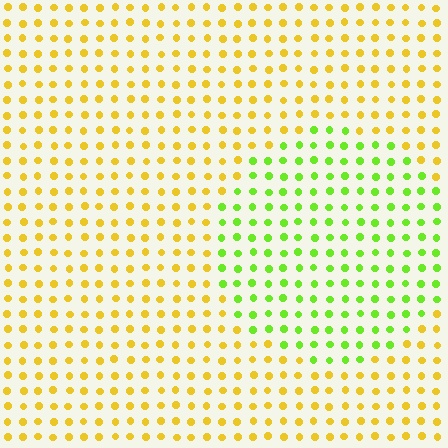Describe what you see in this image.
The image is filled with small yellow elements in a uniform arrangement. A circle-shaped region is visible where the elements are tinted to a slightly different hue, forming a subtle color boundary.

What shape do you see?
I see a circle.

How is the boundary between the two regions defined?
The boundary is defined purely by a slight shift in hue (about 50 degrees). Spacing, size, and orientation are identical on both sides.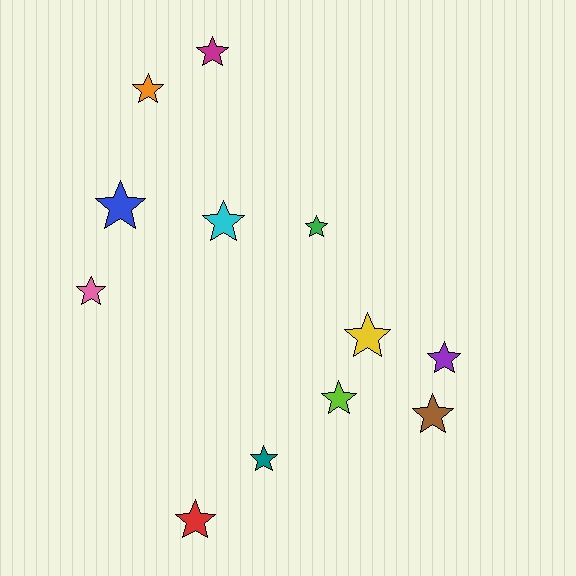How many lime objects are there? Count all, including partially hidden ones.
There is 1 lime object.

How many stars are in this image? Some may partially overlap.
There are 12 stars.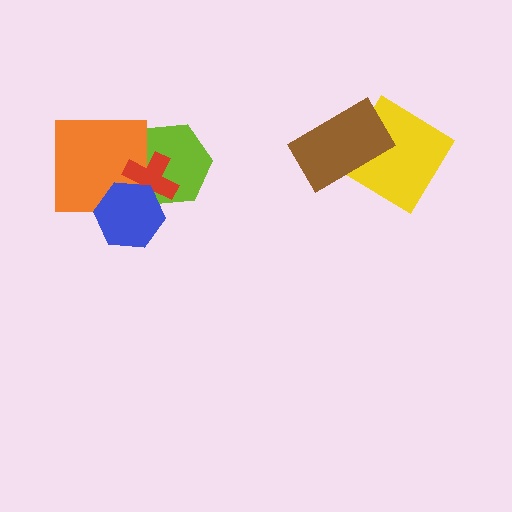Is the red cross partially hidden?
Yes, it is partially covered by another shape.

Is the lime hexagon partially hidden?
Yes, it is partially covered by another shape.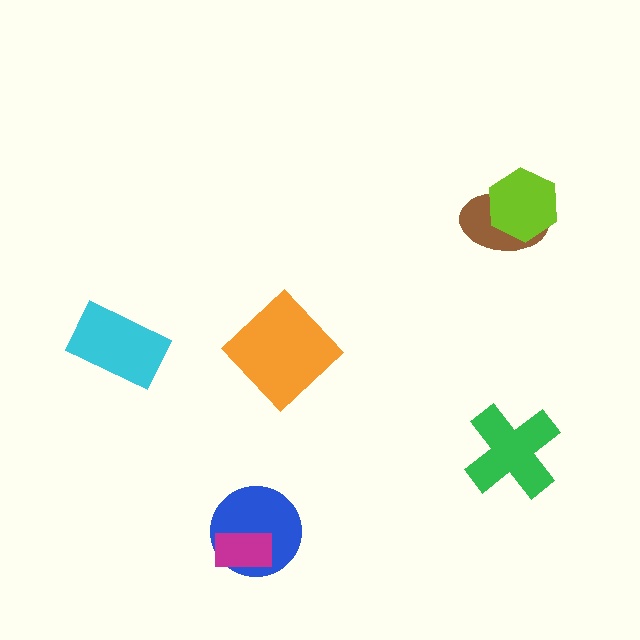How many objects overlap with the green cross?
0 objects overlap with the green cross.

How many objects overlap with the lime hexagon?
1 object overlaps with the lime hexagon.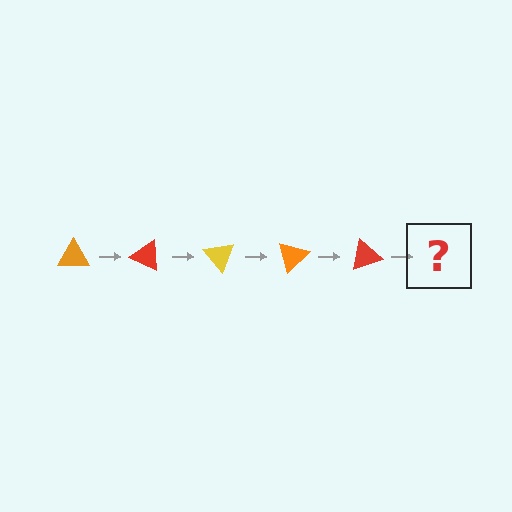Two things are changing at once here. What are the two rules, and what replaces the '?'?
The two rules are that it rotates 25 degrees each step and the color cycles through orange, red, and yellow. The '?' should be a yellow triangle, rotated 125 degrees from the start.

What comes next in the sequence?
The next element should be a yellow triangle, rotated 125 degrees from the start.